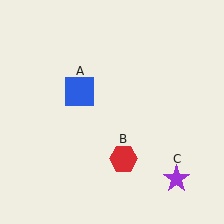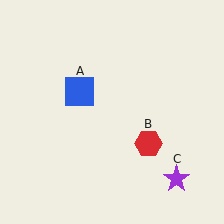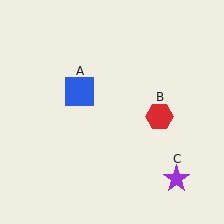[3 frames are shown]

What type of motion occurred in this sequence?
The red hexagon (object B) rotated counterclockwise around the center of the scene.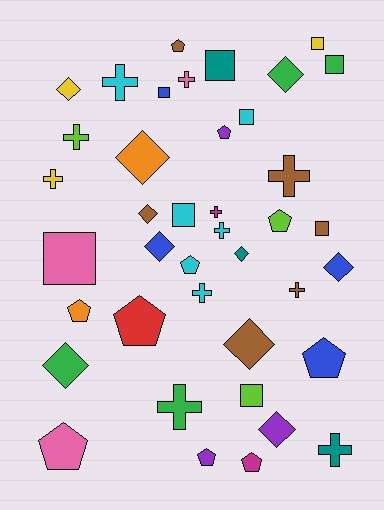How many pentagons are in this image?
There are 10 pentagons.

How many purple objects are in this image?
There are 3 purple objects.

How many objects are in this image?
There are 40 objects.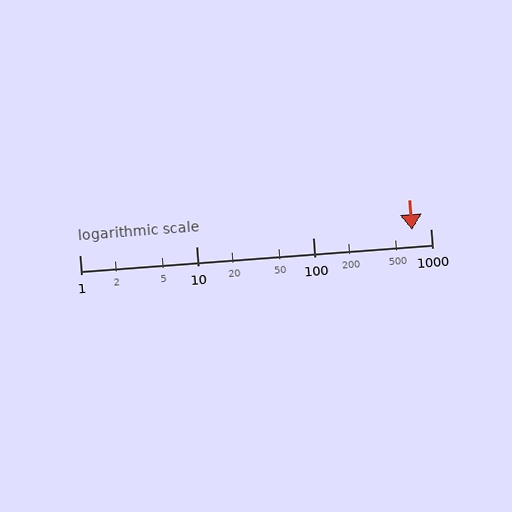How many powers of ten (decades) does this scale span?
The scale spans 3 decades, from 1 to 1000.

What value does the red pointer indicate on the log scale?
The pointer indicates approximately 690.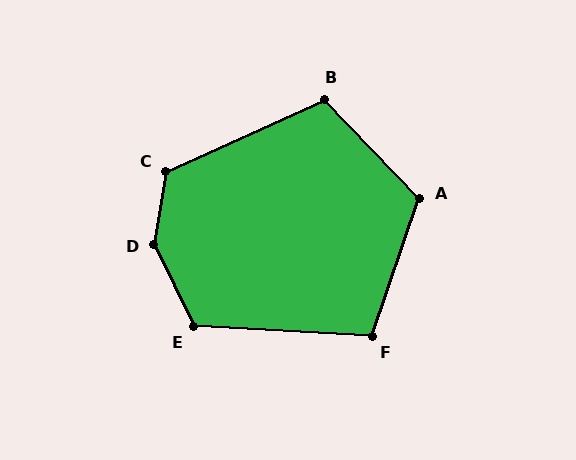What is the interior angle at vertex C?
Approximately 124 degrees (obtuse).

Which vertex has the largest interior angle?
D, at approximately 144 degrees.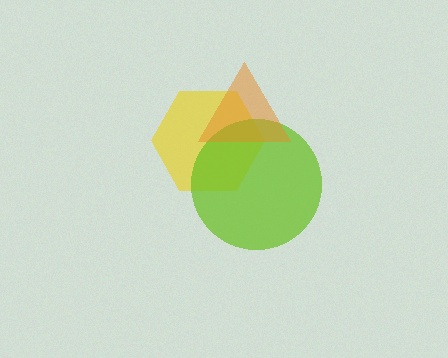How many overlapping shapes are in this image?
There are 3 overlapping shapes in the image.